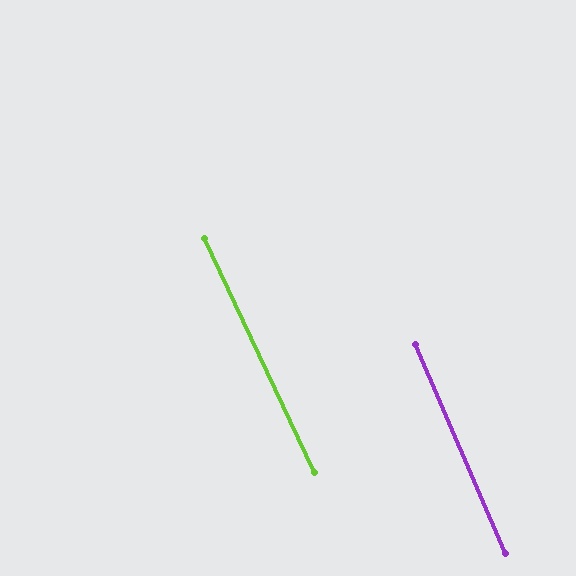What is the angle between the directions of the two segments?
Approximately 2 degrees.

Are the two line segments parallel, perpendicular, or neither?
Parallel — their directions differ by only 1.7°.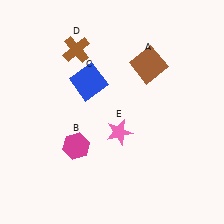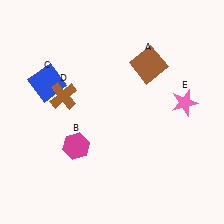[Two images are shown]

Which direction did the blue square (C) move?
The blue square (C) moved left.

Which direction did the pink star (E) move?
The pink star (E) moved right.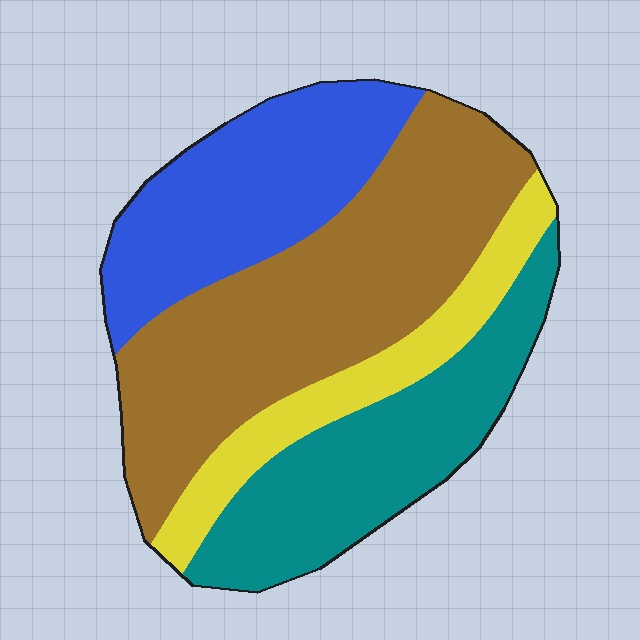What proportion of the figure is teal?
Teal takes up less than a quarter of the figure.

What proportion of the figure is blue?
Blue covers 23% of the figure.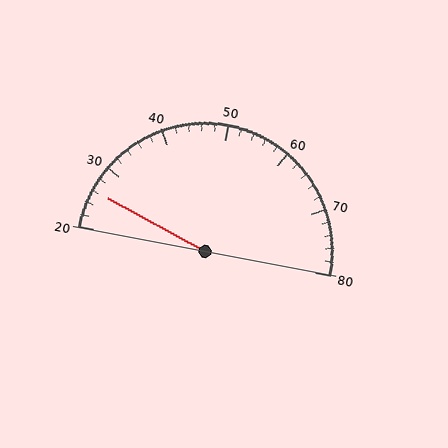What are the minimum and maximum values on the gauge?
The gauge ranges from 20 to 80.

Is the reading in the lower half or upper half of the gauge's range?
The reading is in the lower half of the range (20 to 80).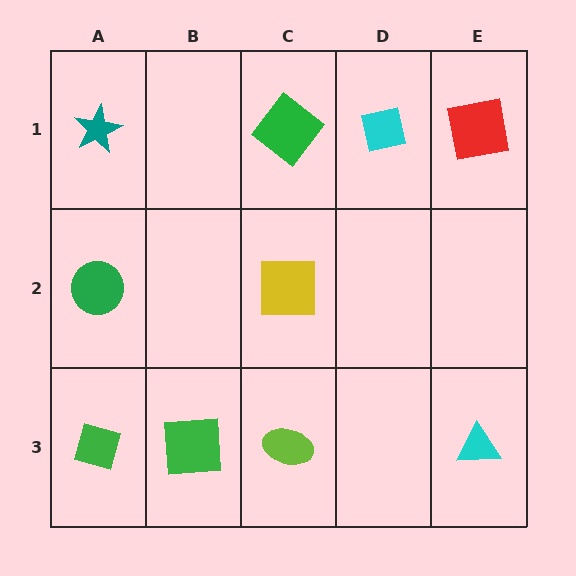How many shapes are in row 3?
4 shapes.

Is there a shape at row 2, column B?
No, that cell is empty.